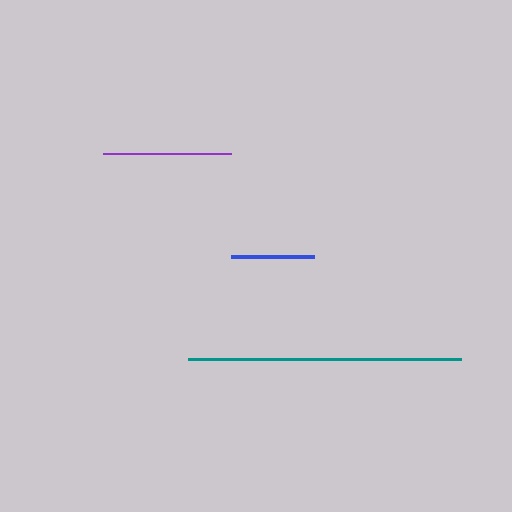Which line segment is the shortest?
The blue line is the shortest at approximately 84 pixels.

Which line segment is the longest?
The teal line is the longest at approximately 274 pixels.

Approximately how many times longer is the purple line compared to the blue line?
The purple line is approximately 1.5 times the length of the blue line.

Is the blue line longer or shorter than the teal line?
The teal line is longer than the blue line.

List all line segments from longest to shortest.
From longest to shortest: teal, purple, blue.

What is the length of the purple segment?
The purple segment is approximately 127 pixels long.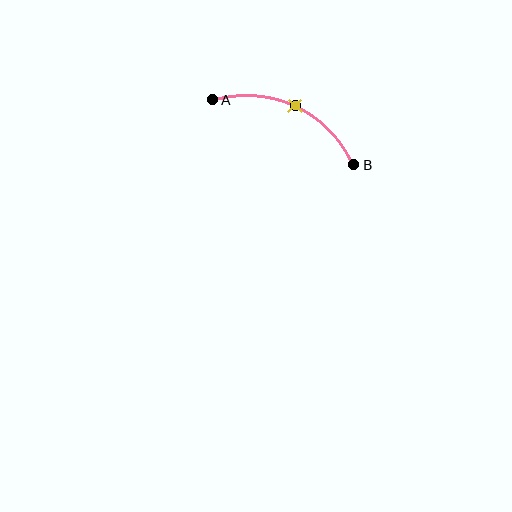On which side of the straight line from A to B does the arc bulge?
The arc bulges above the straight line connecting A and B.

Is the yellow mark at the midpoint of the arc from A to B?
Yes. The yellow mark lies on the arc at equal arc-length from both A and B — it is the arc midpoint.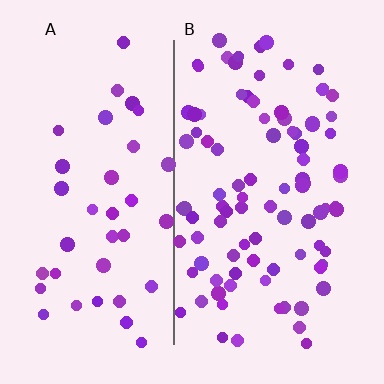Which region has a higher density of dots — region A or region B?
B (the right).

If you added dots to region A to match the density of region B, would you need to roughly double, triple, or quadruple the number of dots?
Approximately double.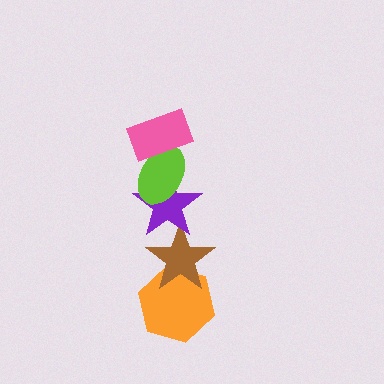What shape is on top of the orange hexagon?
The brown star is on top of the orange hexagon.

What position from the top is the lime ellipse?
The lime ellipse is 2nd from the top.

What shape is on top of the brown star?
The purple star is on top of the brown star.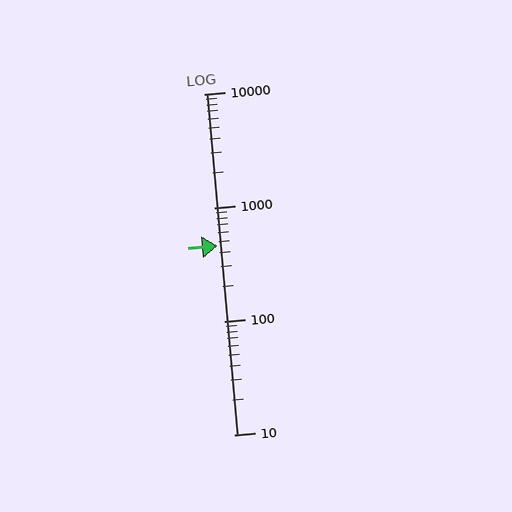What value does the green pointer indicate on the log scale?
The pointer indicates approximately 460.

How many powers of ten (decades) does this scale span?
The scale spans 3 decades, from 10 to 10000.